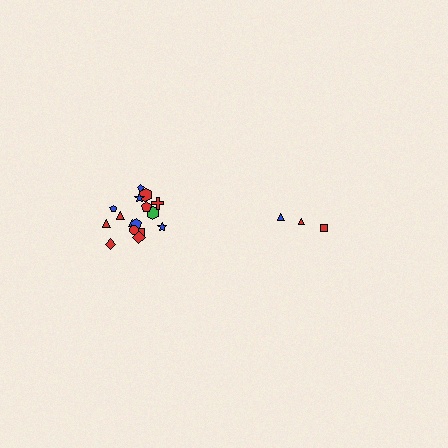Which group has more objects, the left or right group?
The left group.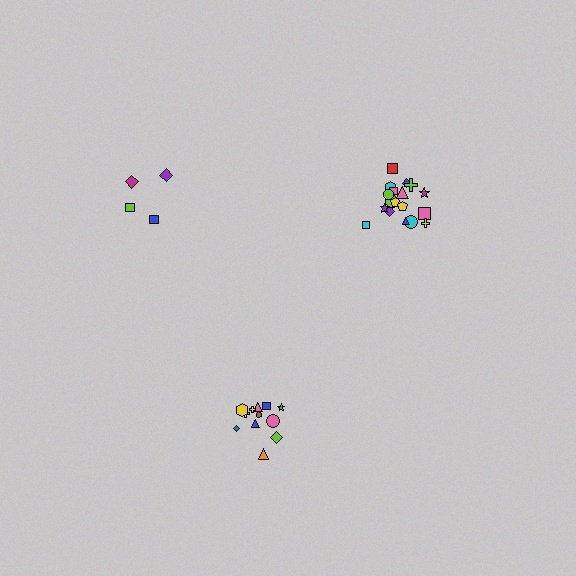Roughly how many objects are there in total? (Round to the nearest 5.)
Roughly 35 objects in total.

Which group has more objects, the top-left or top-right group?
The top-right group.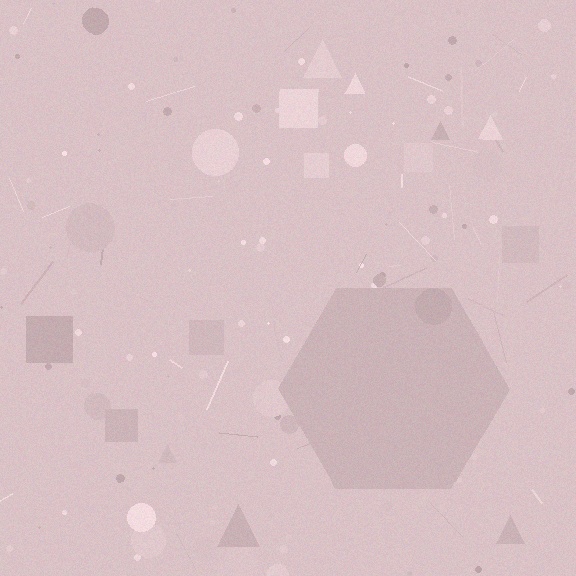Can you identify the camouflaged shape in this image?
The camouflaged shape is a hexagon.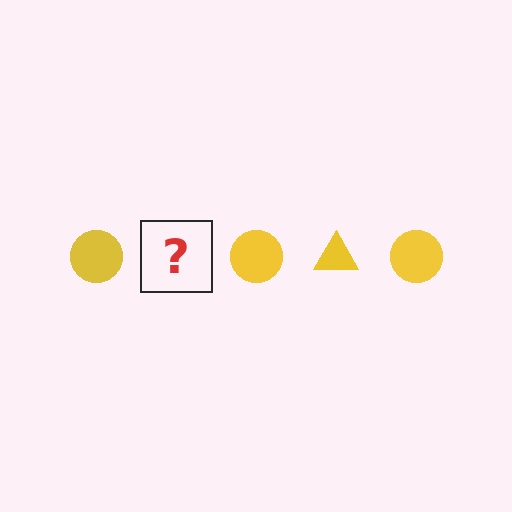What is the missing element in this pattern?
The missing element is a yellow triangle.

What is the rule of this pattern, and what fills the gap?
The rule is that the pattern cycles through circle, triangle shapes in yellow. The gap should be filled with a yellow triangle.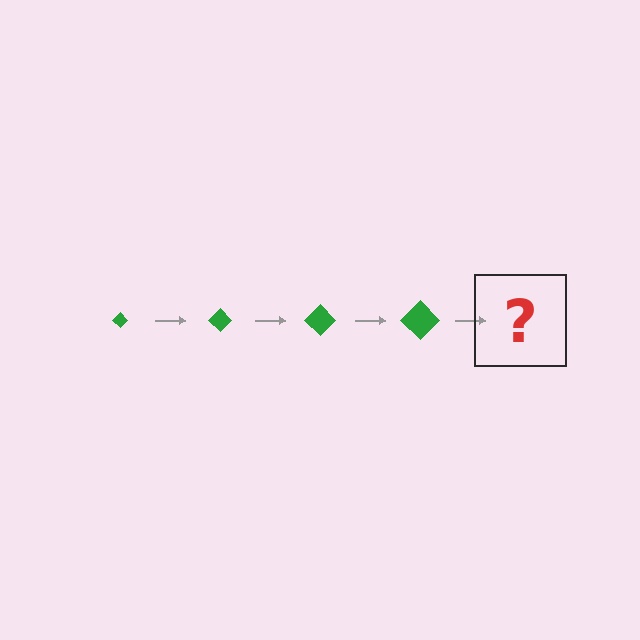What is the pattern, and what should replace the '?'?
The pattern is that the diamond gets progressively larger each step. The '?' should be a green diamond, larger than the previous one.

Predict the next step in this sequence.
The next step is a green diamond, larger than the previous one.